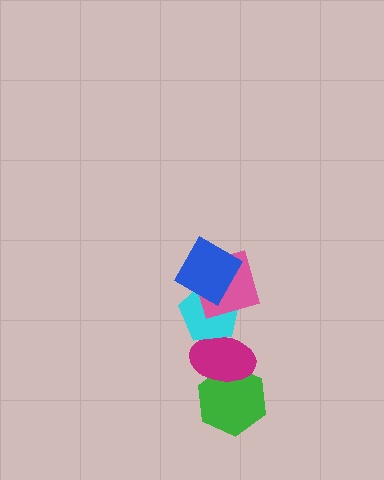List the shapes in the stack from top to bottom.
From top to bottom: the blue square, the pink square, the cyan pentagon, the magenta ellipse, the green hexagon.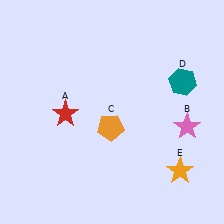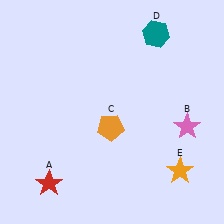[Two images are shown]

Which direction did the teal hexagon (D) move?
The teal hexagon (D) moved up.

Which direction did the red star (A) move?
The red star (A) moved down.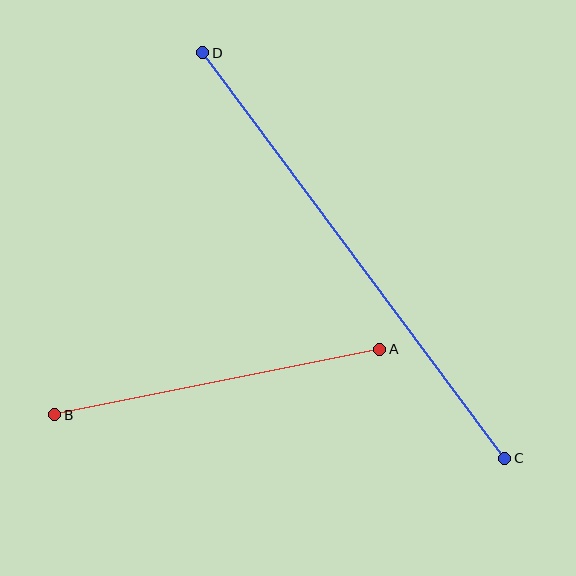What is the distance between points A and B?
The distance is approximately 332 pixels.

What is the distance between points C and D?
The distance is approximately 505 pixels.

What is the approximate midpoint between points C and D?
The midpoint is at approximately (354, 255) pixels.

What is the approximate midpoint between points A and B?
The midpoint is at approximately (217, 382) pixels.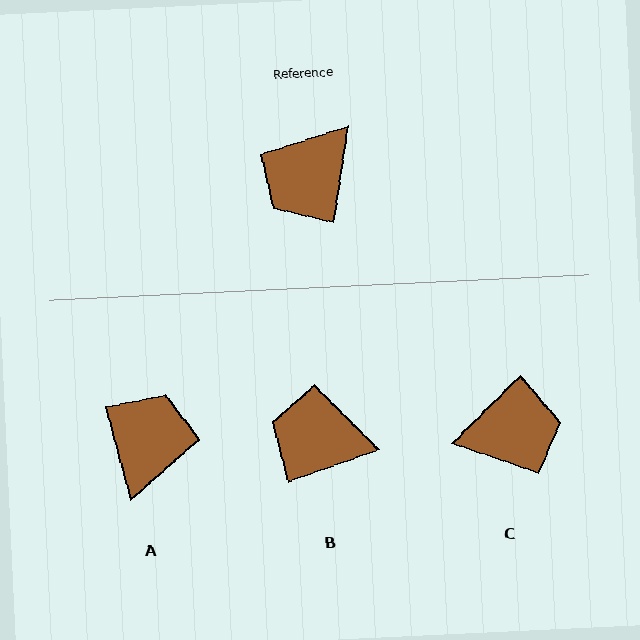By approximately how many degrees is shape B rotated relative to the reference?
Approximately 62 degrees clockwise.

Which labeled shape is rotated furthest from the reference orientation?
A, about 156 degrees away.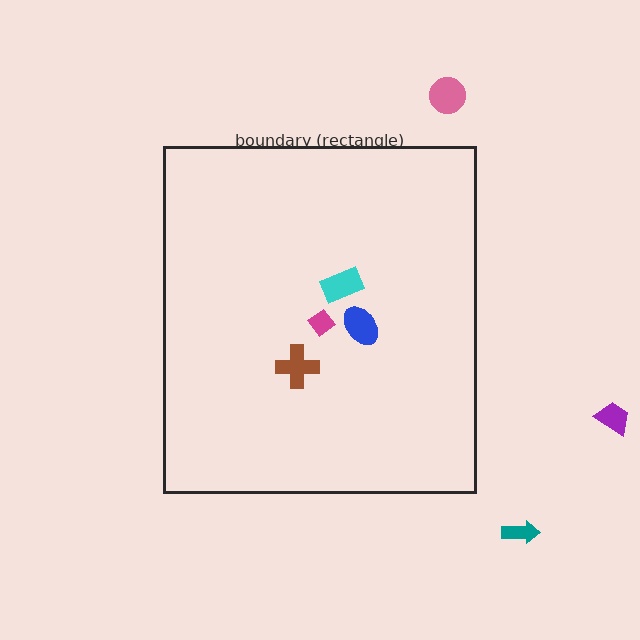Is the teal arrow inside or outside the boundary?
Outside.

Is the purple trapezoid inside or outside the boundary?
Outside.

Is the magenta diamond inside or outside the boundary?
Inside.